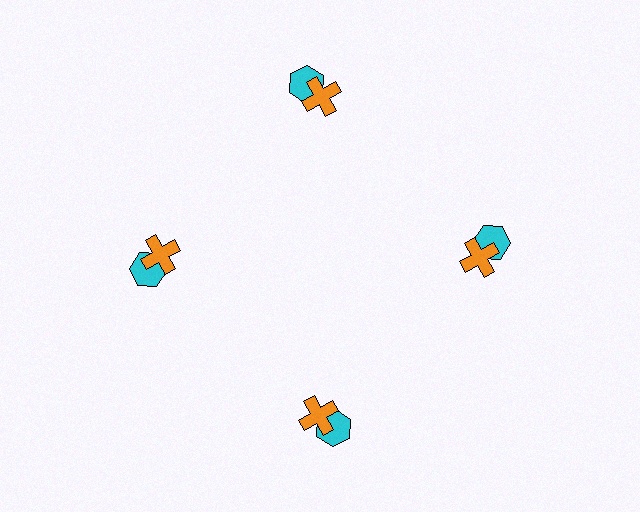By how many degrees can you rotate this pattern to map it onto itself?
The pattern maps onto itself every 90 degrees of rotation.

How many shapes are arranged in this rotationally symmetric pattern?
There are 8 shapes, arranged in 4 groups of 2.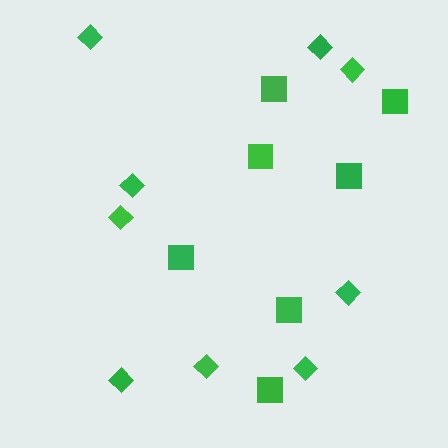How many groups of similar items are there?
There are 2 groups: one group of diamonds (9) and one group of squares (7).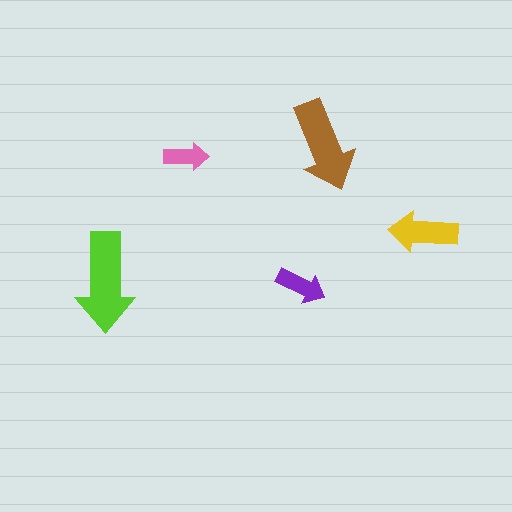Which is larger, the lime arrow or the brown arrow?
The lime one.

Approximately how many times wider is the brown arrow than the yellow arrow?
About 1.5 times wider.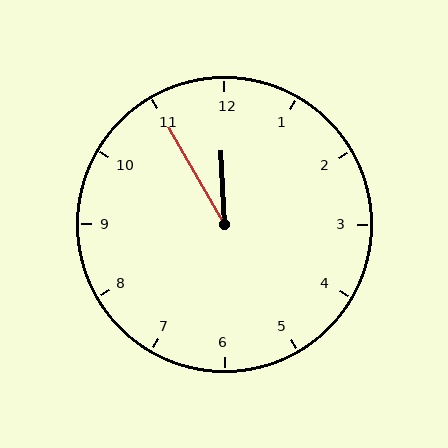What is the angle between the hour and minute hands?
Approximately 28 degrees.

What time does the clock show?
11:55.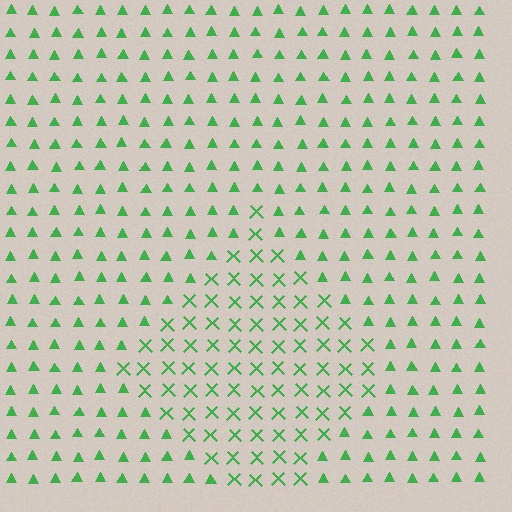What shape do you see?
I see a diamond.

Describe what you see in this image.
The image is filled with small green elements arranged in a uniform grid. A diamond-shaped region contains X marks, while the surrounding area contains triangles. The boundary is defined purely by the change in element shape.